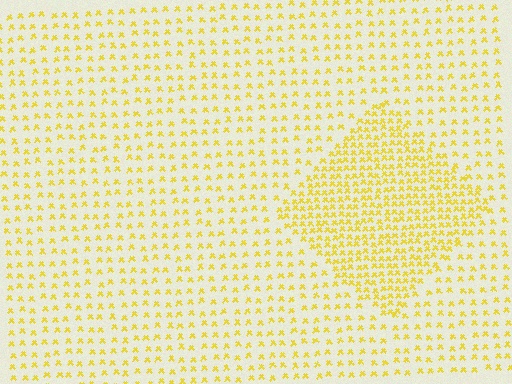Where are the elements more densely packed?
The elements are more densely packed inside the diamond boundary.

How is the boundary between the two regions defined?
The boundary is defined by a change in element density (approximately 2.2x ratio). All elements are the same color, size, and shape.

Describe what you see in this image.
The image contains small yellow elements arranged at two different densities. A diamond-shaped region is visible where the elements are more densely packed than the surrounding area.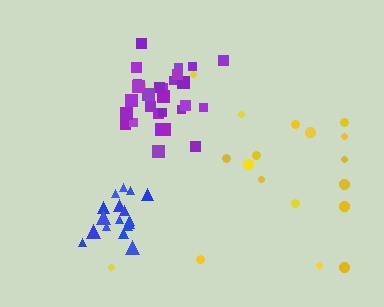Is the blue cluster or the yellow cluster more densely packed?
Blue.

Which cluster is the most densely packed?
Blue.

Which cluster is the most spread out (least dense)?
Yellow.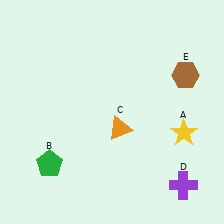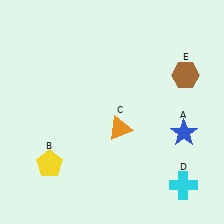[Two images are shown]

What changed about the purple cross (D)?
In Image 1, D is purple. In Image 2, it changed to cyan.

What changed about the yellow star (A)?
In Image 1, A is yellow. In Image 2, it changed to blue.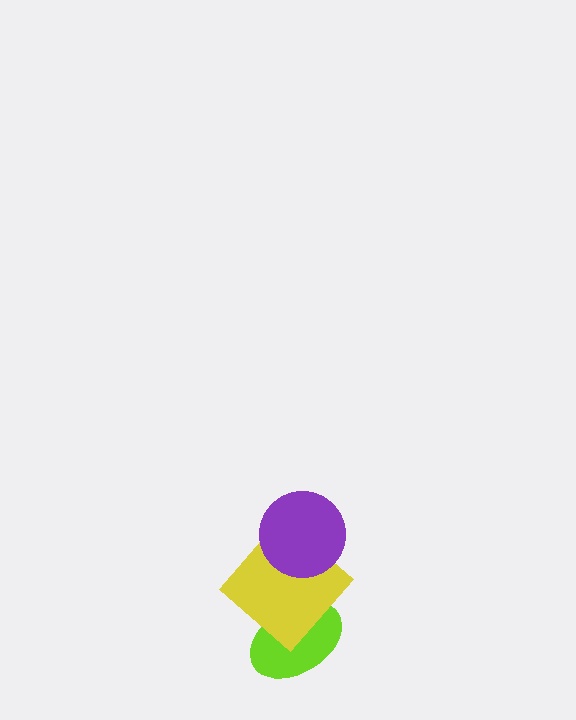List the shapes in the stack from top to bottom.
From top to bottom: the purple circle, the yellow diamond, the lime ellipse.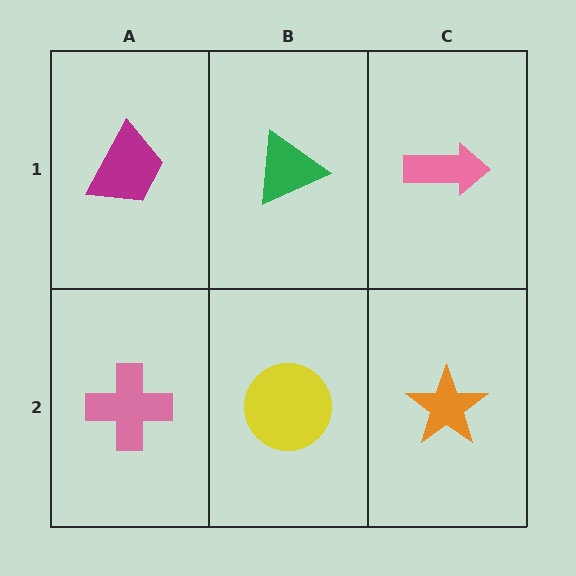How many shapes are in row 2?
3 shapes.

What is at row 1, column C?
A pink arrow.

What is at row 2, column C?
An orange star.